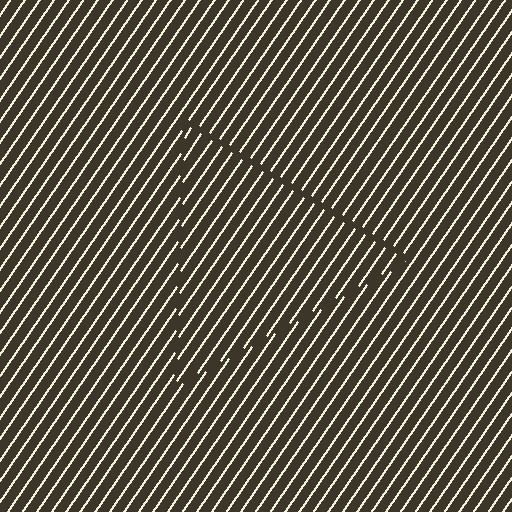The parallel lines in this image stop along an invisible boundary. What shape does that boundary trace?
An illusory triangle. The interior of the shape contains the same grating, shifted by half a period — the contour is defined by the phase discontinuity where line-ends from the inner and outer gratings abut.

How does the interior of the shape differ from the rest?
The interior of the shape contains the same grating, shifted by half a period — the contour is defined by the phase discontinuity where line-ends from the inner and outer gratings abut.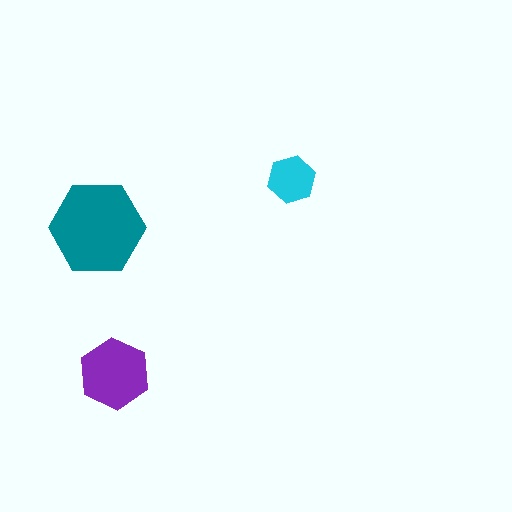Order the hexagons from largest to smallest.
the teal one, the purple one, the cyan one.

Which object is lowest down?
The purple hexagon is bottommost.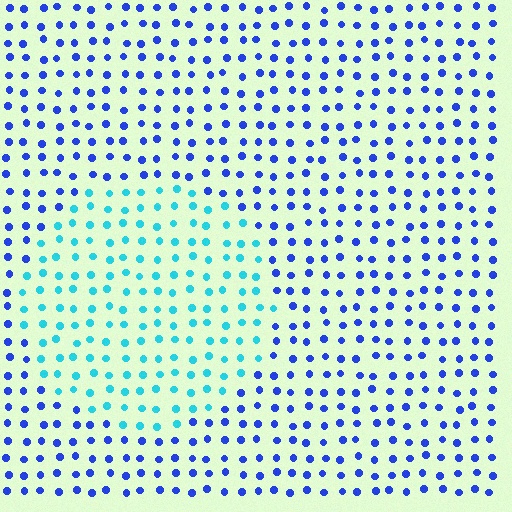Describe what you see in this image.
The image is filled with small blue elements in a uniform arrangement. A circle-shaped region is visible where the elements are tinted to a slightly different hue, forming a subtle color boundary.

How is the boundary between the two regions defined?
The boundary is defined purely by a slight shift in hue (about 47 degrees). Spacing, size, and orientation are identical on both sides.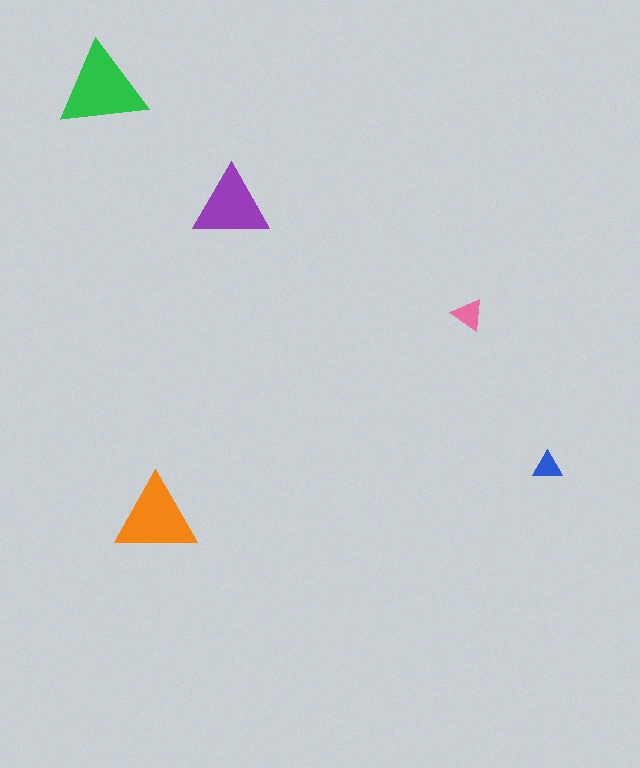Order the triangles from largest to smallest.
the green one, the orange one, the purple one, the pink one, the blue one.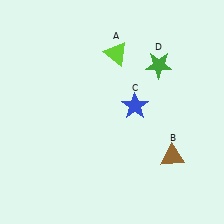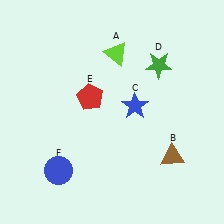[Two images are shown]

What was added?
A red pentagon (E), a blue circle (F) were added in Image 2.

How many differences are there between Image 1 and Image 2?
There are 2 differences between the two images.